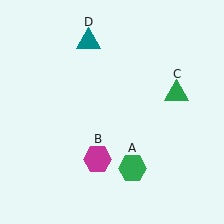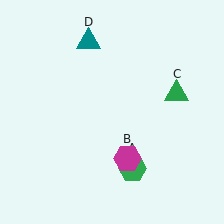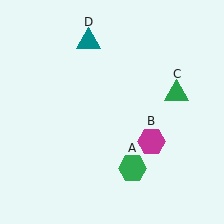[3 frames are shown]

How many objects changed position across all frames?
1 object changed position: magenta hexagon (object B).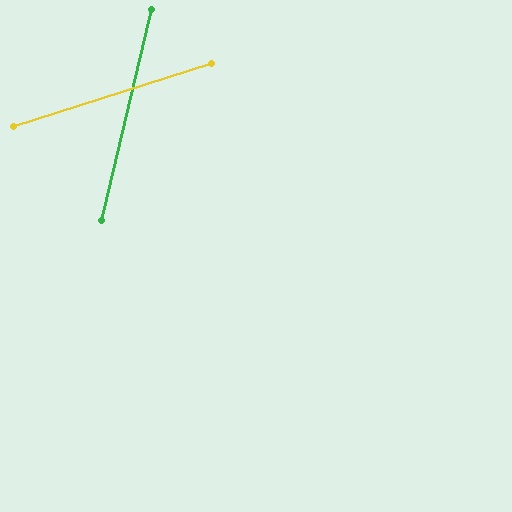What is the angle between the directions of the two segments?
Approximately 59 degrees.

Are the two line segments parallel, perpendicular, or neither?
Neither parallel nor perpendicular — they differ by about 59°.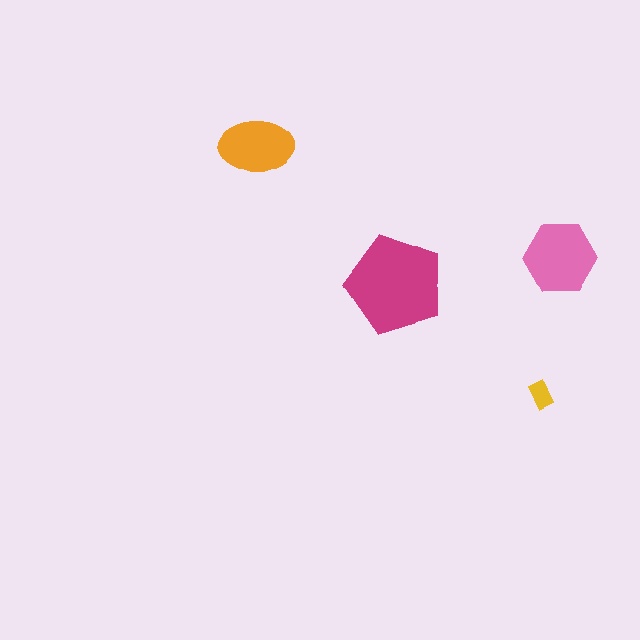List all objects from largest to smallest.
The magenta pentagon, the pink hexagon, the orange ellipse, the yellow rectangle.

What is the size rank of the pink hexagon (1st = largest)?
2nd.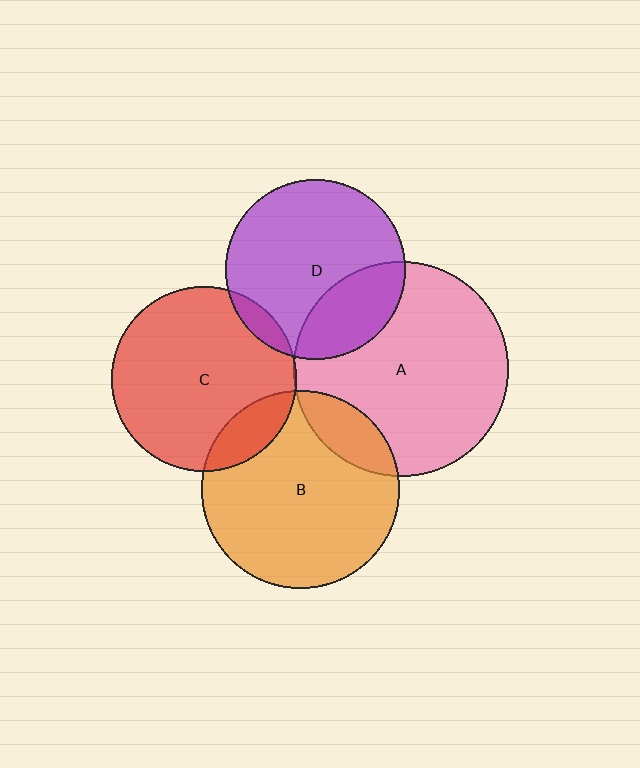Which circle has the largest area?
Circle A (pink).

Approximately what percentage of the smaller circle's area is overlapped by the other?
Approximately 15%.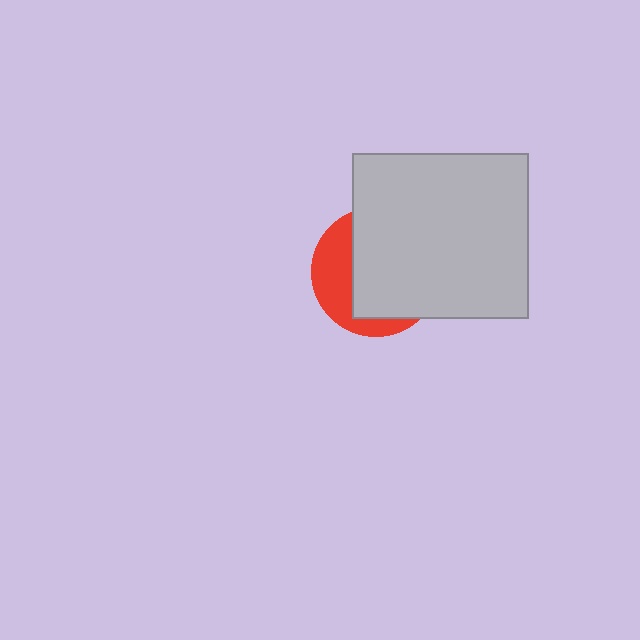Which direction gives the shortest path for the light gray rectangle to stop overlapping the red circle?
Moving right gives the shortest separation.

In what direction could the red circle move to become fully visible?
The red circle could move left. That would shift it out from behind the light gray rectangle entirely.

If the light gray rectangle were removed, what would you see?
You would see the complete red circle.